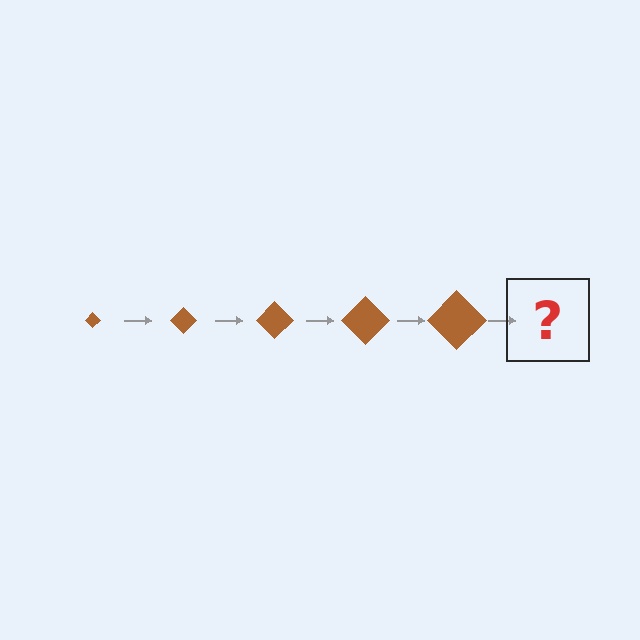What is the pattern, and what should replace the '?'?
The pattern is that the diamond gets progressively larger each step. The '?' should be a brown diamond, larger than the previous one.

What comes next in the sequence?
The next element should be a brown diamond, larger than the previous one.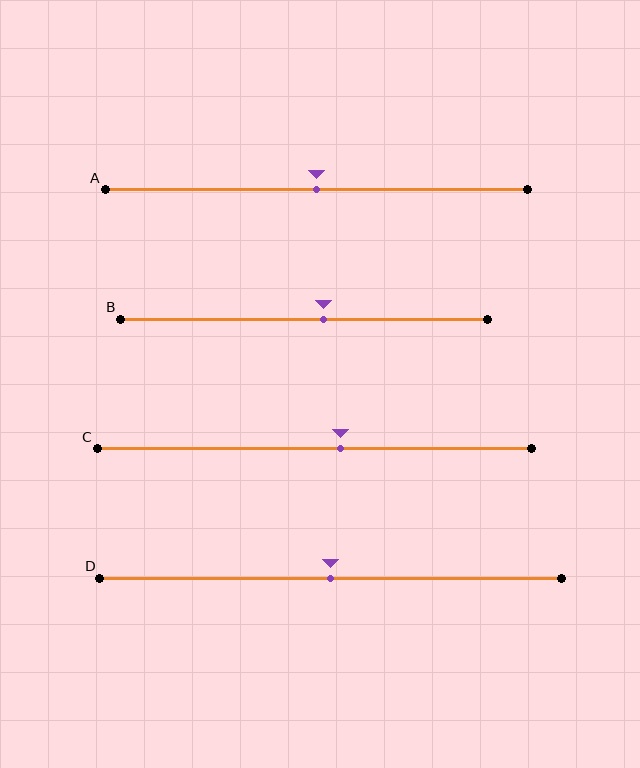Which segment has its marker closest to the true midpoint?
Segment A has its marker closest to the true midpoint.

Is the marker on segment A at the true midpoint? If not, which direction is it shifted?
Yes, the marker on segment A is at the true midpoint.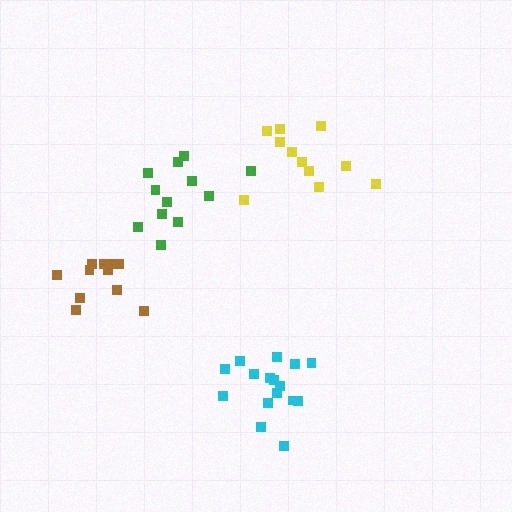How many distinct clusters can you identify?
There are 4 distinct clusters.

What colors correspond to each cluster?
The clusters are colored: cyan, green, brown, yellow.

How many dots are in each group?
Group 1: 16 dots, Group 2: 12 dots, Group 3: 11 dots, Group 4: 11 dots (50 total).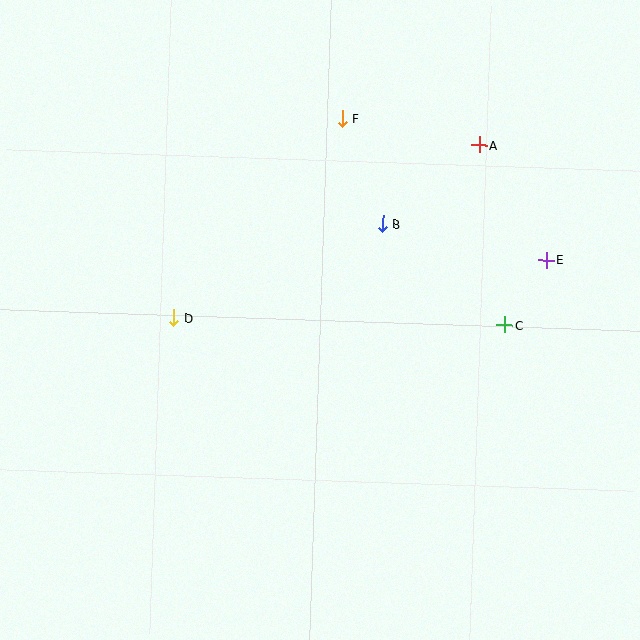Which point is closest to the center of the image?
Point B at (382, 224) is closest to the center.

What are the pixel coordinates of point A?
Point A is at (479, 145).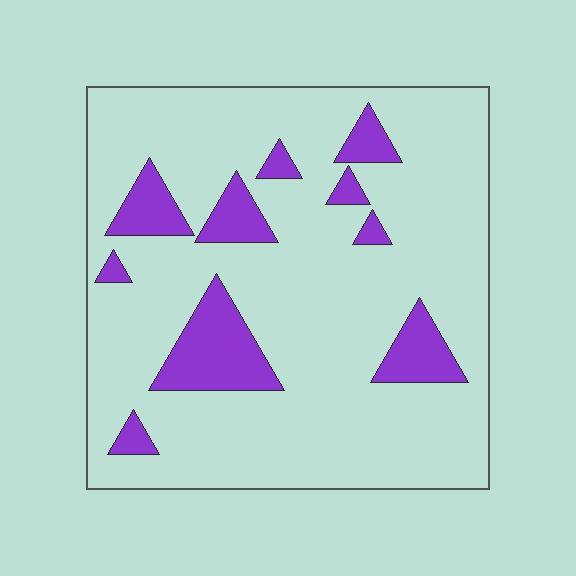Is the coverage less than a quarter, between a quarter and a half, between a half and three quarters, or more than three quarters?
Less than a quarter.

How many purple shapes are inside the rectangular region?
10.